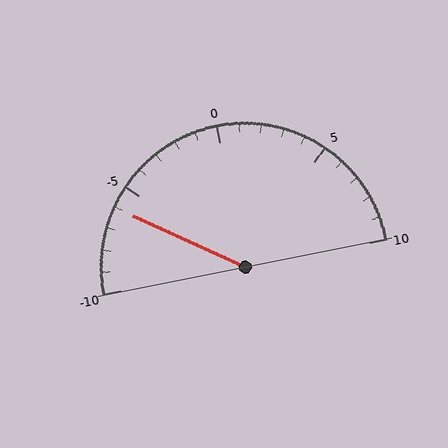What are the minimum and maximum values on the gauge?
The gauge ranges from -10 to 10.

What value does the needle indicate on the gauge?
The needle indicates approximately -6.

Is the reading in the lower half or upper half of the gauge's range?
The reading is in the lower half of the range (-10 to 10).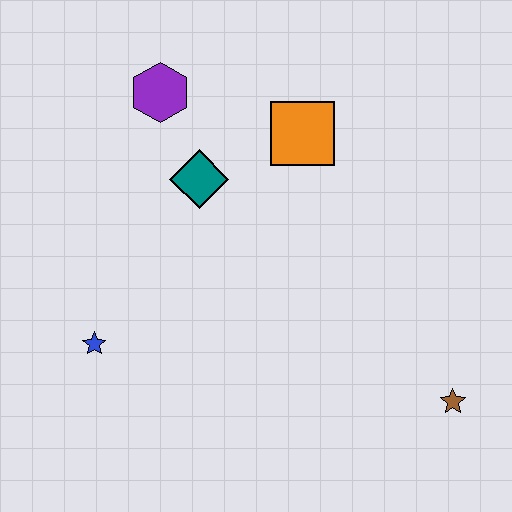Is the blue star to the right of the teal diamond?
No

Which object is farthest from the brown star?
The purple hexagon is farthest from the brown star.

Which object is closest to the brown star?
The orange square is closest to the brown star.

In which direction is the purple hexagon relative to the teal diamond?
The purple hexagon is above the teal diamond.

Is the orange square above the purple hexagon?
No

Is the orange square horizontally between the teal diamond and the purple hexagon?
No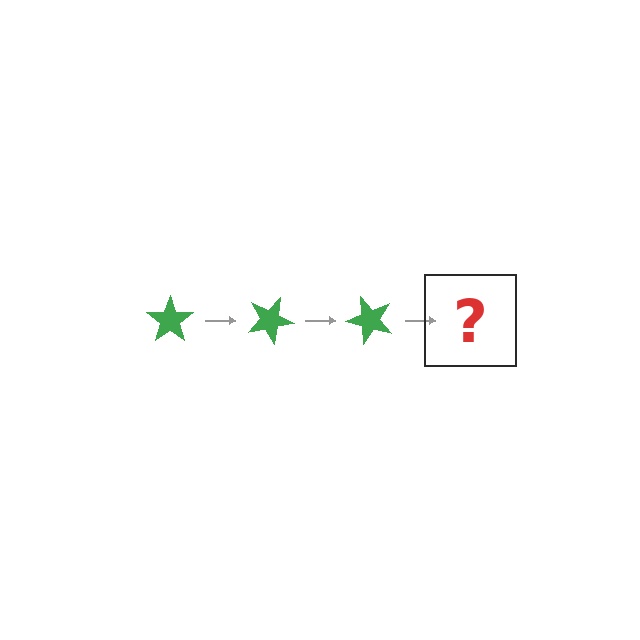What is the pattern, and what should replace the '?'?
The pattern is that the star rotates 25 degrees each step. The '?' should be a green star rotated 75 degrees.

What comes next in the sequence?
The next element should be a green star rotated 75 degrees.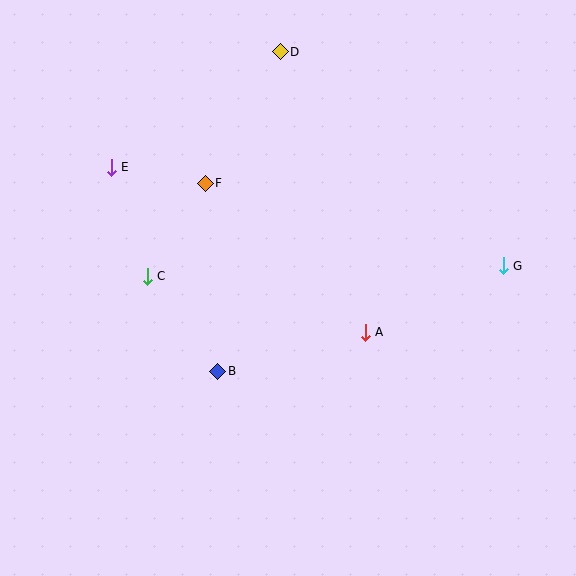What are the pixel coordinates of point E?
Point E is at (111, 167).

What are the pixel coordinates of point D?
Point D is at (280, 52).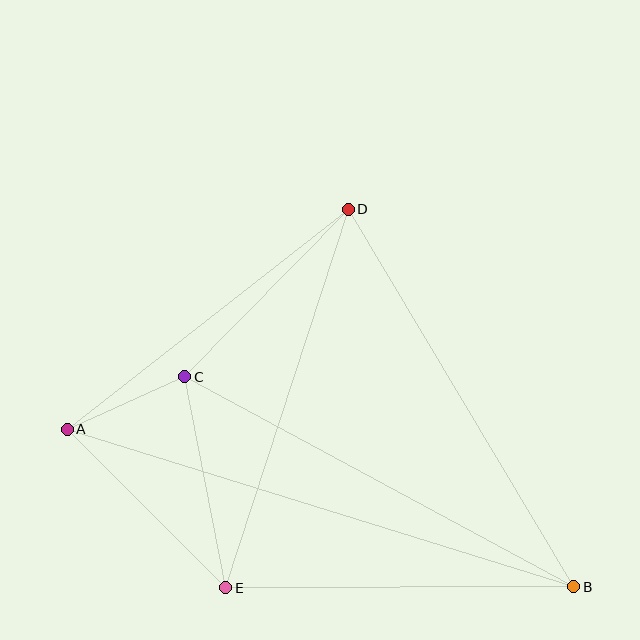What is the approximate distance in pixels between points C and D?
The distance between C and D is approximately 234 pixels.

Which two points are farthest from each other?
Points A and B are farthest from each other.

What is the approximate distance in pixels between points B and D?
The distance between B and D is approximately 440 pixels.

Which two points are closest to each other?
Points A and C are closest to each other.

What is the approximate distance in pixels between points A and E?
The distance between A and E is approximately 224 pixels.